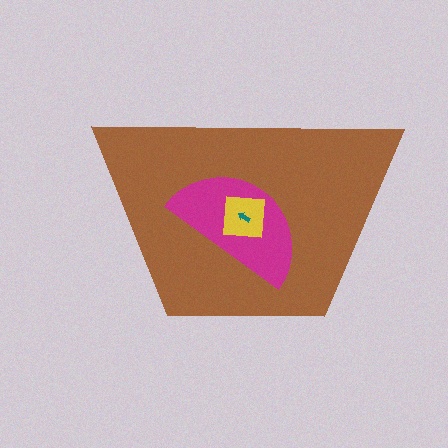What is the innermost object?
The teal arrow.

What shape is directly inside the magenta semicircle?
The yellow square.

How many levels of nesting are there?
4.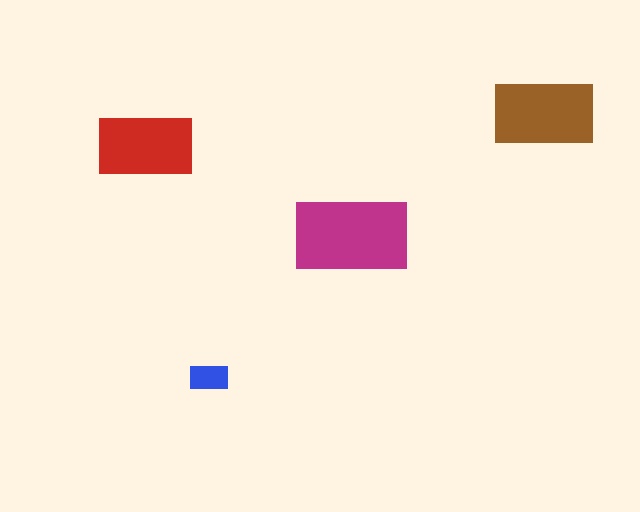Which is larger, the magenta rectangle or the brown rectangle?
The magenta one.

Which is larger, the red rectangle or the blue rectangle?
The red one.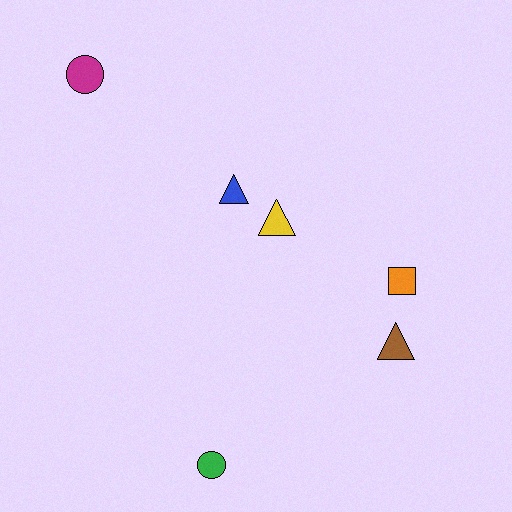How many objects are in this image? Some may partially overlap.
There are 6 objects.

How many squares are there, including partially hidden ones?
There is 1 square.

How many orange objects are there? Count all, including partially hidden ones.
There is 1 orange object.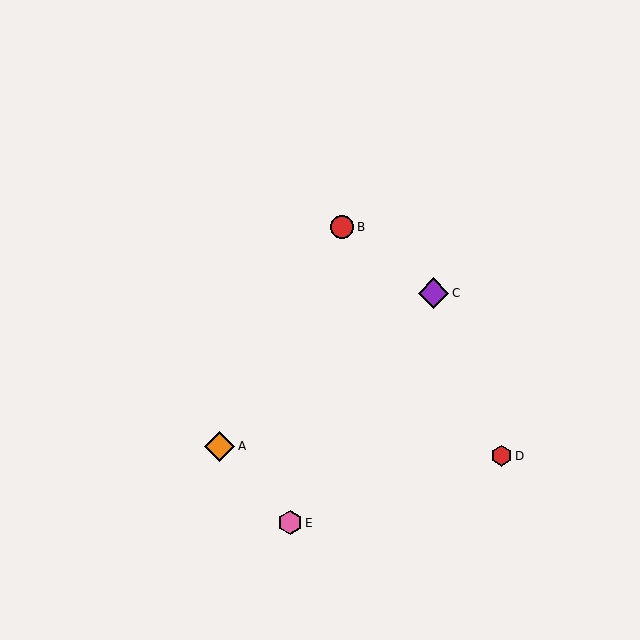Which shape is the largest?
The purple diamond (labeled C) is the largest.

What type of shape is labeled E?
Shape E is a pink hexagon.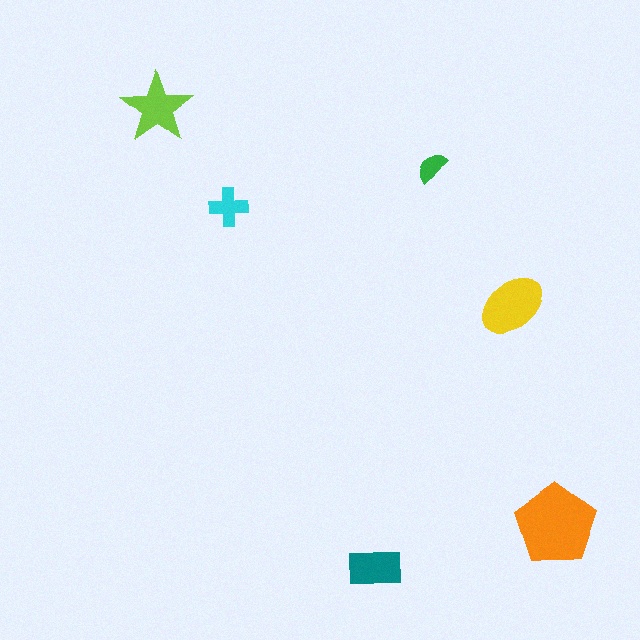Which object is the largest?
The orange pentagon.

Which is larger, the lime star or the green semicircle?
The lime star.